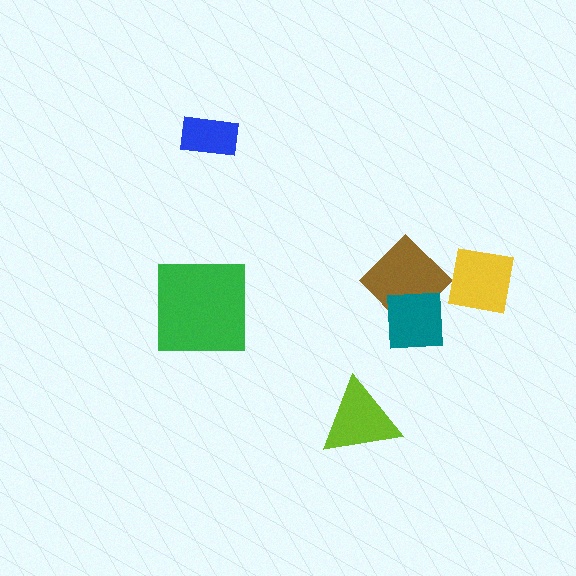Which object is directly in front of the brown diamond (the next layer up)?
The teal square is directly in front of the brown diamond.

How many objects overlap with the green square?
0 objects overlap with the green square.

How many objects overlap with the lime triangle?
0 objects overlap with the lime triangle.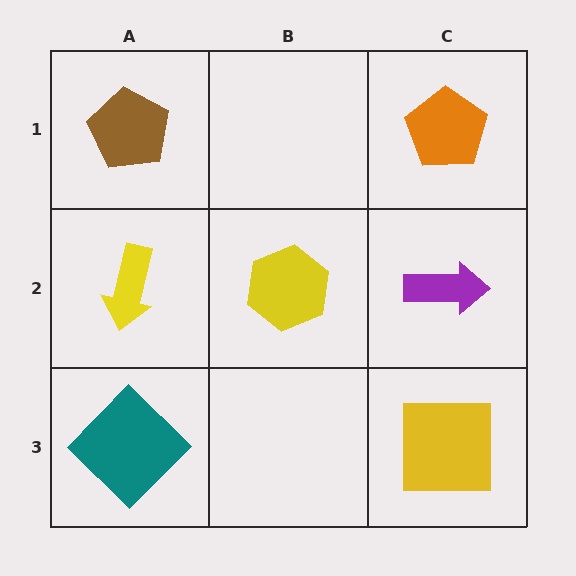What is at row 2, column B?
A yellow hexagon.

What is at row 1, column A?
A brown pentagon.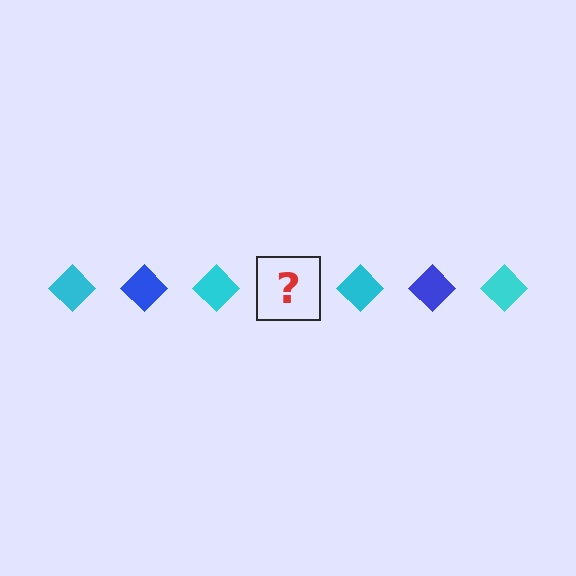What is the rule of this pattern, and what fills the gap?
The rule is that the pattern cycles through cyan, blue diamonds. The gap should be filled with a blue diamond.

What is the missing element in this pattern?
The missing element is a blue diamond.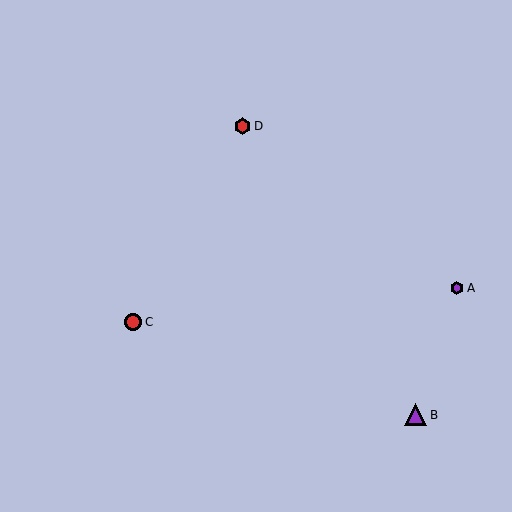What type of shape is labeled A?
Shape A is a purple hexagon.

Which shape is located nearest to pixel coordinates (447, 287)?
The purple hexagon (labeled A) at (457, 288) is nearest to that location.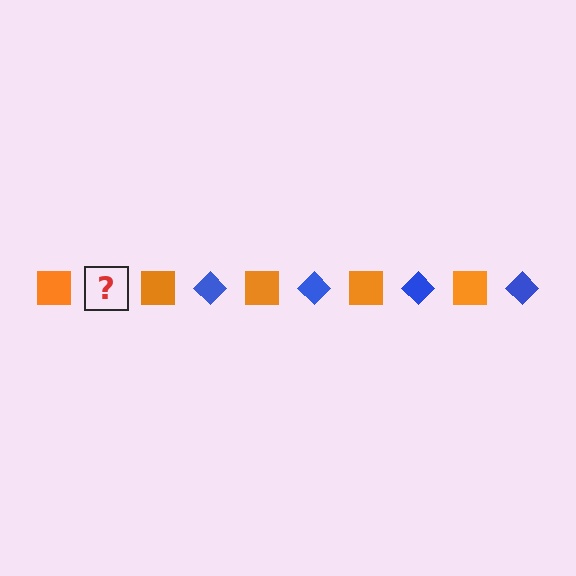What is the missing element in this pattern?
The missing element is a blue diamond.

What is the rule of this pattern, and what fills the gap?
The rule is that the pattern alternates between orange square and blue diamond. The gap should be filled with a blue diamond.